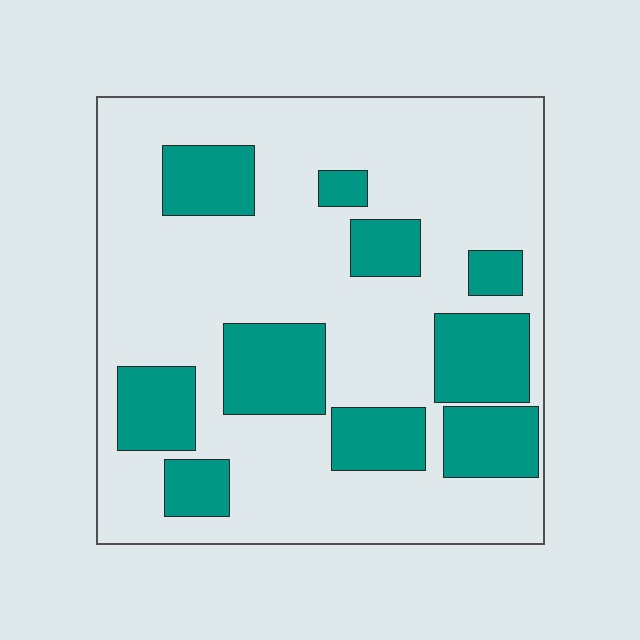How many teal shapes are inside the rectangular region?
10.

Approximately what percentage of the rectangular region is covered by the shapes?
Approximately 30%.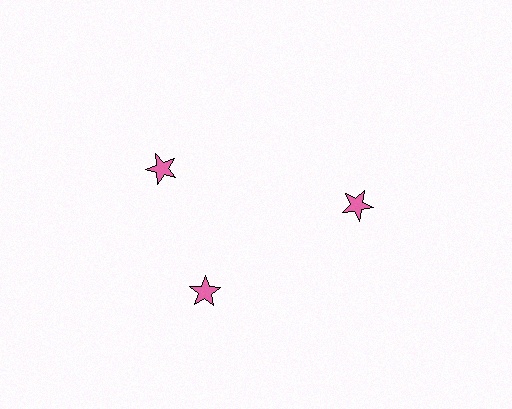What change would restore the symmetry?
The symmetry would be restored by rotating it back into even spacing with its neighbors so that all 3 stars sit at equal angles and equal distance from the center.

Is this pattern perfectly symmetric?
No. The 3 pink stars are arranged in a ring, but one element near the 11 o'clock position is rotated out of alignment along the ring, breaking the 3-fold rotational symmetry.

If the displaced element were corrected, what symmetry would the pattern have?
It would have 3-fold rotational symmetry — the pattern would map onto itself every 120 degrees.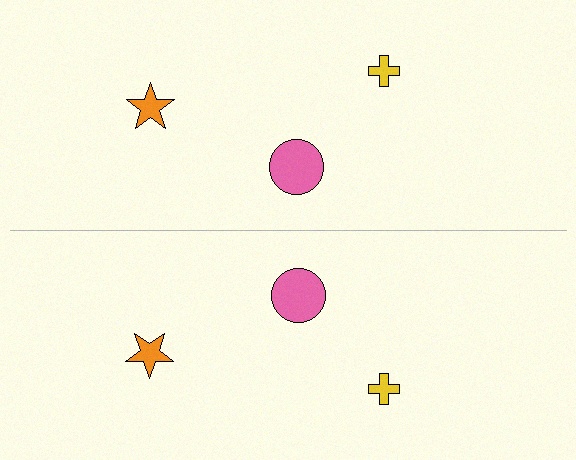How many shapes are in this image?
There are 6 shapes in this image.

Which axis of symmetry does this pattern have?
The pattern has a horizontal axis of symmetry running through the center of the image.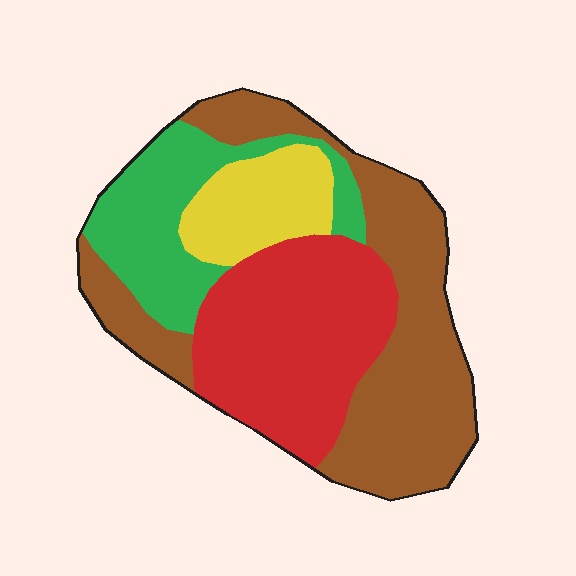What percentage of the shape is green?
Green covers about 20% of the shape.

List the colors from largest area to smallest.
From largest to smallest: brown, red, green, yellow.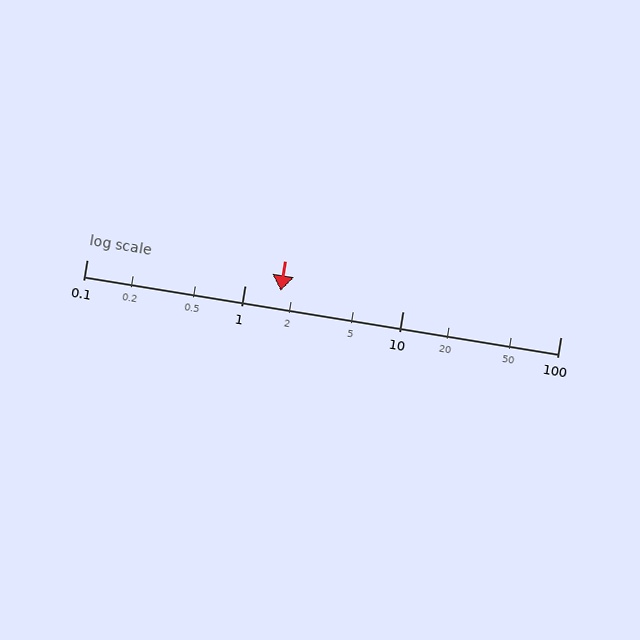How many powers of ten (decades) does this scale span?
The scale spans 3 decades, from 0.1 to 100.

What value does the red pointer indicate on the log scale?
The pointer indicates approximately 1.7.